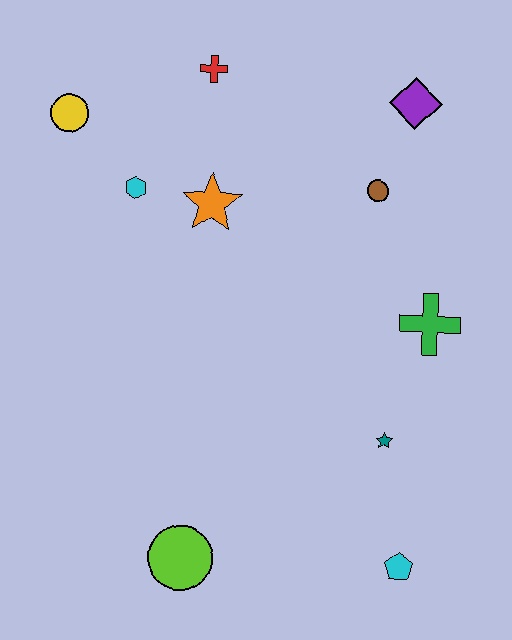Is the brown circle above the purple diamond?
No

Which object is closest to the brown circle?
The purple diamond is closest to the brown circle.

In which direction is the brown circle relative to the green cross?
The brown circle is above the green cross.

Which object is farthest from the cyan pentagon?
The yellow circle is farthest from the cyan pentagon.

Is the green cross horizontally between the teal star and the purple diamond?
No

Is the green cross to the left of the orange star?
No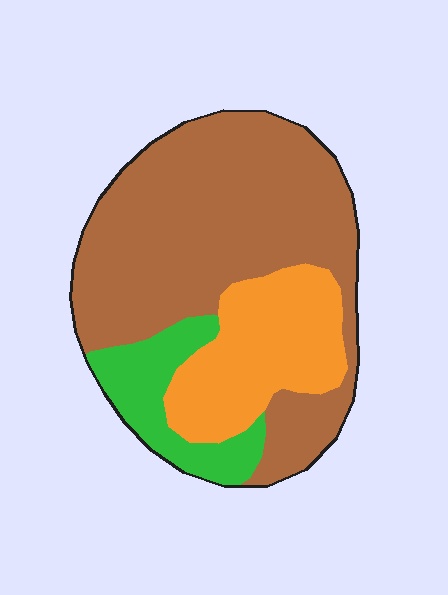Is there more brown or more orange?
Brown.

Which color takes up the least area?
Green, at roughly 15%.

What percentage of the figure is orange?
Orange takes up about one quarter (1/4) of the figure.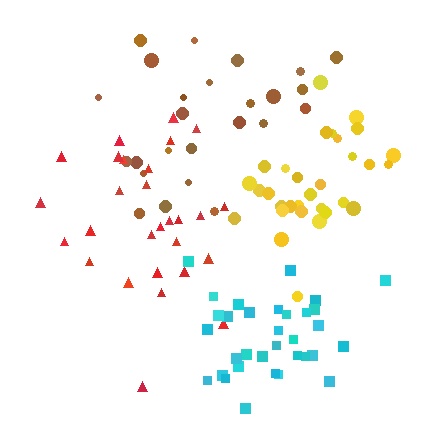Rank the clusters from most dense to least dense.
yellow, cyan, red, brown.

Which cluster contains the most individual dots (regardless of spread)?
Cyan (33).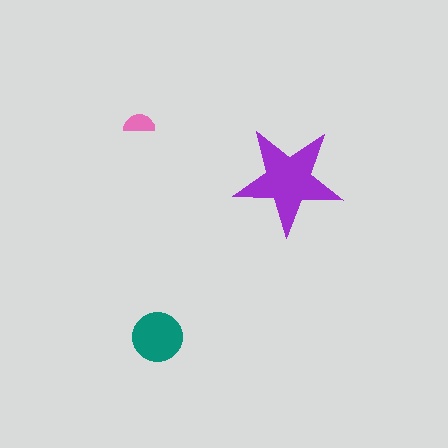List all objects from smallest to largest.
The pink semicircle, the teal circle, the purple star.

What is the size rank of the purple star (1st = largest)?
1st.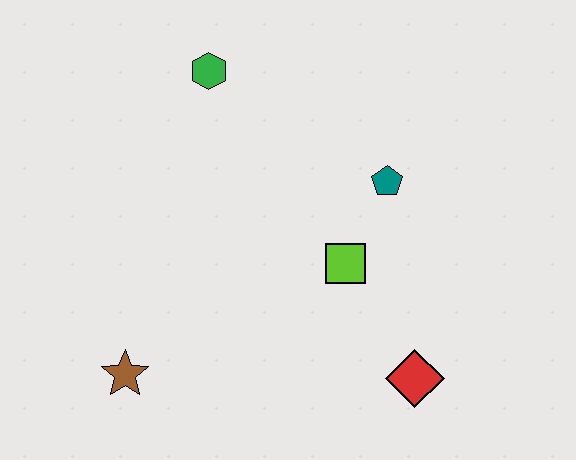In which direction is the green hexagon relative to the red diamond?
The green hexagon is above the red diamond.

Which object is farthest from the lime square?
The brown star is farthest from the lime square.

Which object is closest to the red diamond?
The lime square is closest to the red diamond.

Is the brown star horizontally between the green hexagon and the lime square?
No